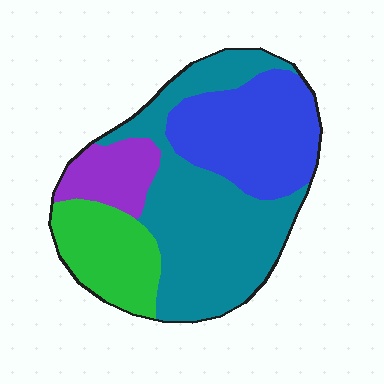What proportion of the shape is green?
Green takes up about one sixth (1/6) of the shape.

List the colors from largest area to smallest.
From largest to smallest: teal, blue, green, purple.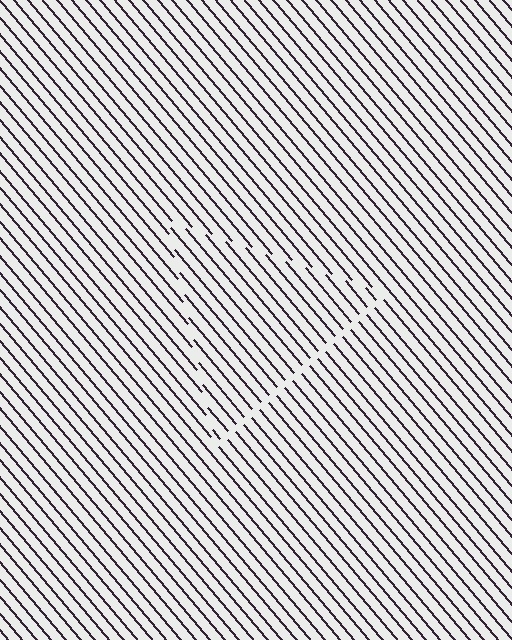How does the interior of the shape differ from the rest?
The interior of the shape contains the same grating, shifted by half a period — the contour is defined by the phase discontinuity where line-ends from the inner and outer gratings abut.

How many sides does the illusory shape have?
3 sides — the line-ends trace a triangle.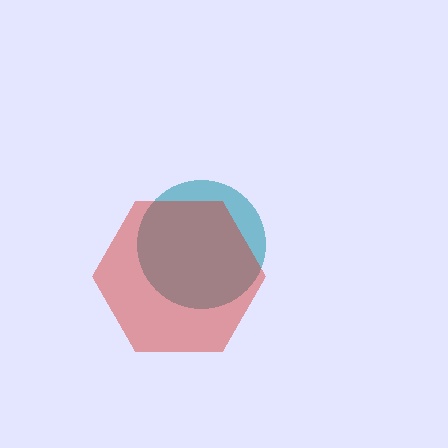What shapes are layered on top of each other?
The layered shapes are: a teal circle, a red hexagon.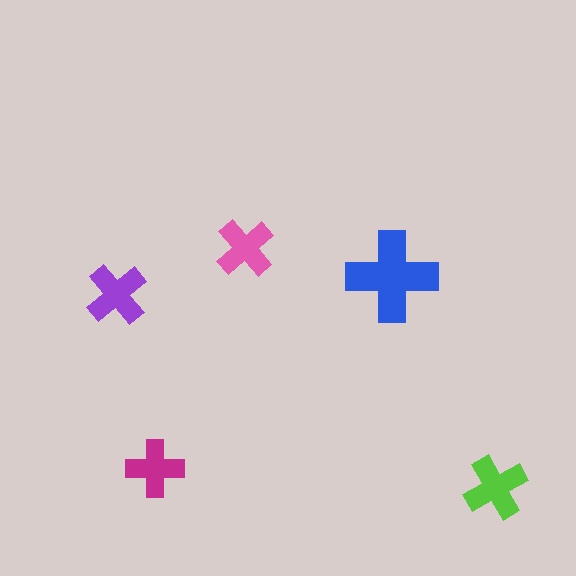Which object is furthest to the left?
The purple cross is leftmost.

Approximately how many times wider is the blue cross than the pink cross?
About 1.5 times wider.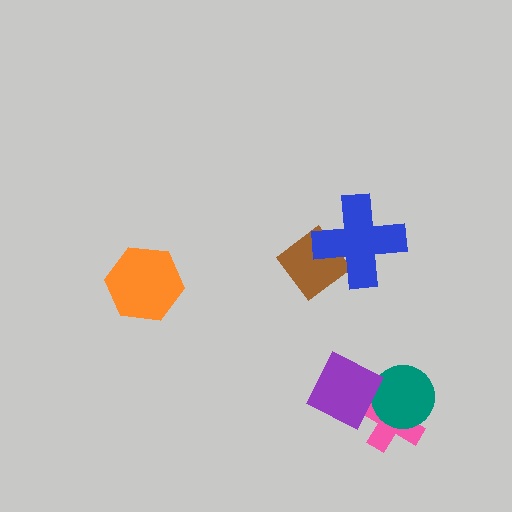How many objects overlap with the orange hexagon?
0 objects overlap with the orange hexagon.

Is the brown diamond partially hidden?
Yes, it is partially covered by another shape.